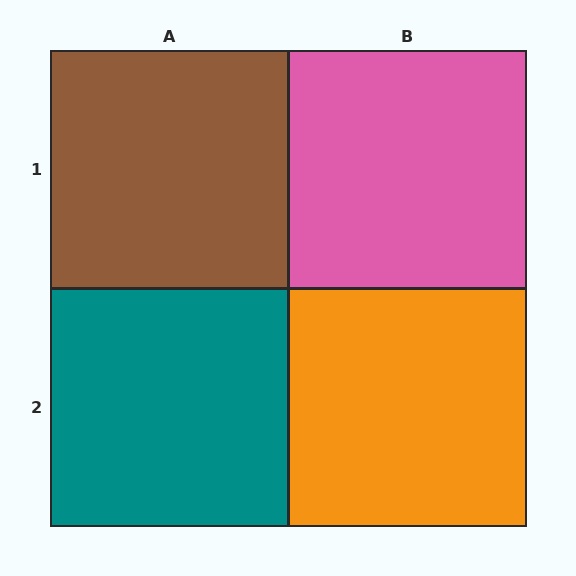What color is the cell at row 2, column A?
Teal.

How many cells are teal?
1 cell is teal.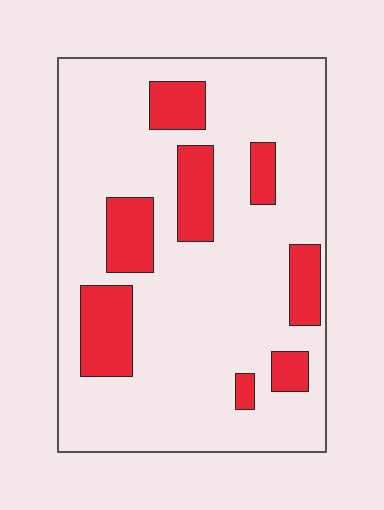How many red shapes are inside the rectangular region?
8.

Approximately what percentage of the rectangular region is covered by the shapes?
Approximately 20%.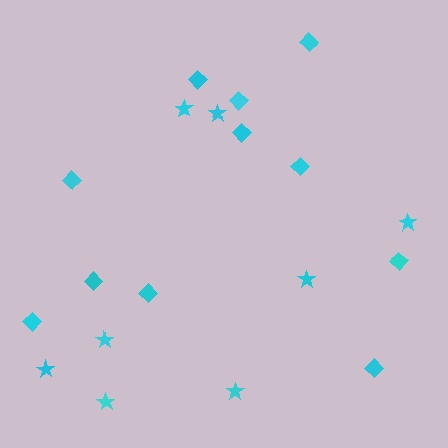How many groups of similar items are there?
There are 2 groups: one group of stars (8) and one group of diamonds (11).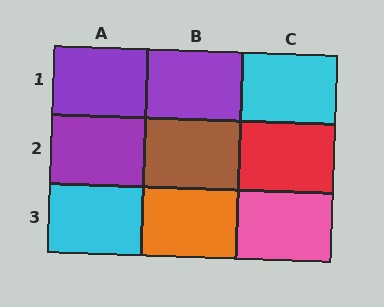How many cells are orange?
1 cell is orange.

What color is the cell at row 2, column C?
Red.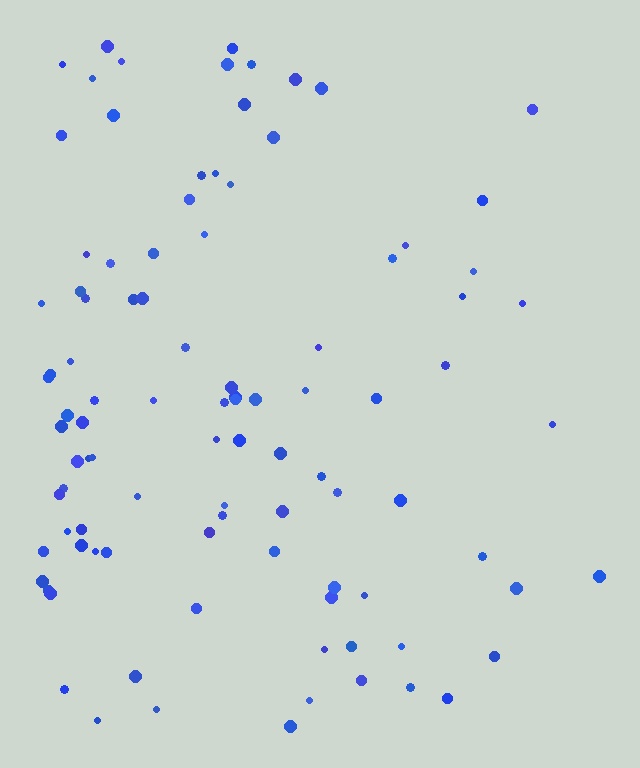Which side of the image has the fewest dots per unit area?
The right.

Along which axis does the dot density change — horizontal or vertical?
Horizontal.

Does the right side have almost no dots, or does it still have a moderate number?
Still a moderate number, just noticeably fewer than the left.